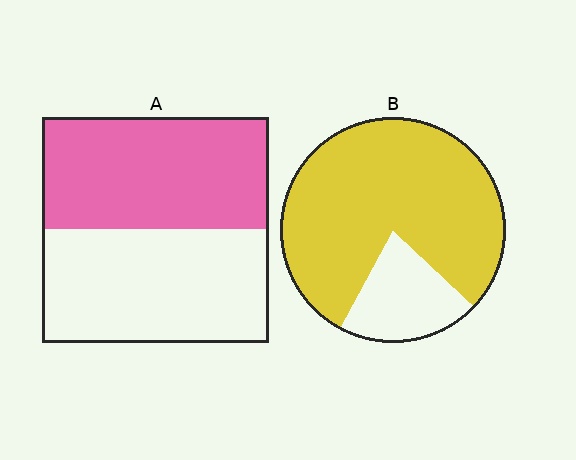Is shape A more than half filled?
Roughly half.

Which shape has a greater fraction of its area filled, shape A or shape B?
Shape B.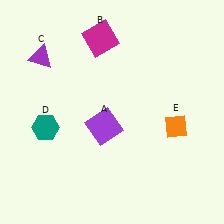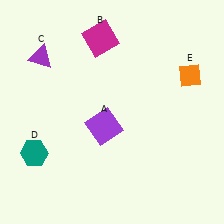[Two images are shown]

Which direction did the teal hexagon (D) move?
The teal hexagon (D) moved down.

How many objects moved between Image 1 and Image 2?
2 objects moved between the two images.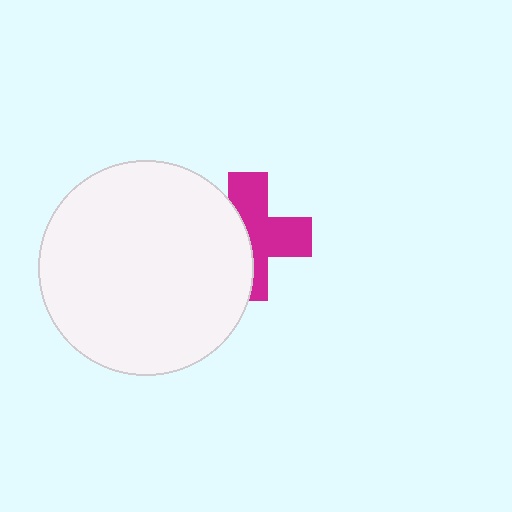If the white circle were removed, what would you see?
You would see the complete magenta cross.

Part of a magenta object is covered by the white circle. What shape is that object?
It is a cross.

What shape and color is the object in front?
The object in front is a white circle.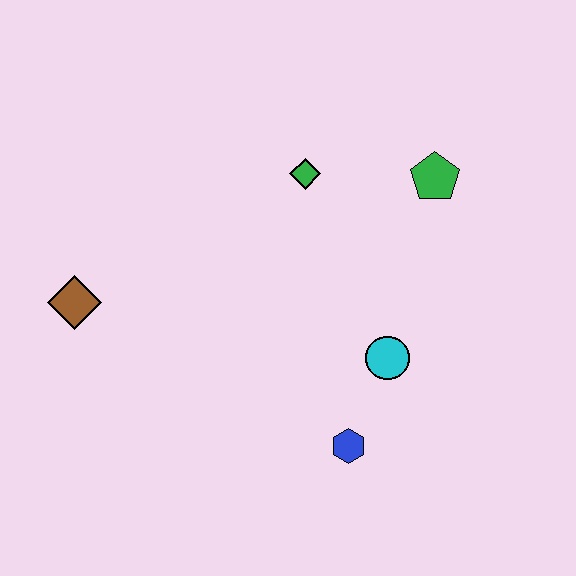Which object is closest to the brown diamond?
The green diamond is closest to the brown diamond.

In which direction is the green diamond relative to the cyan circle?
The green diamond is above the cyan circle.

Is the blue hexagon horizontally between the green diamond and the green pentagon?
Yes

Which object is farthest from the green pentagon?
The brown diamond is farthest from the green pentagon.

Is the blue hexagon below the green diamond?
Yes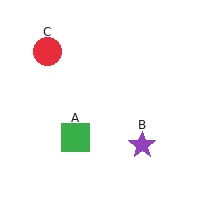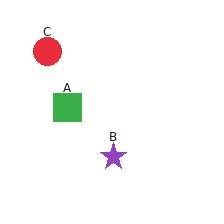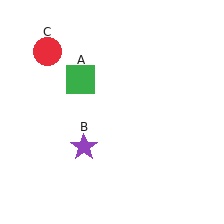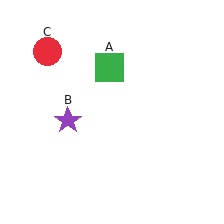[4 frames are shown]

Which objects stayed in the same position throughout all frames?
Red circle (object C) remained stationary.